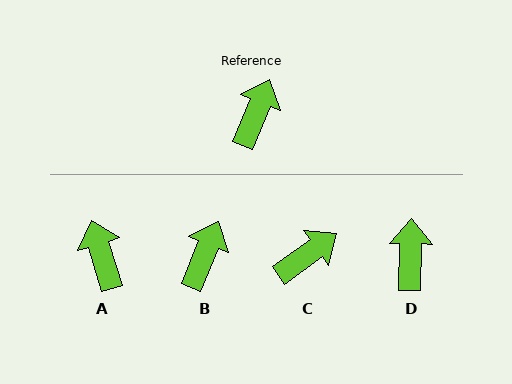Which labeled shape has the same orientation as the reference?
B.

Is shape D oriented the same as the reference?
No, it is off by about 21 degrees.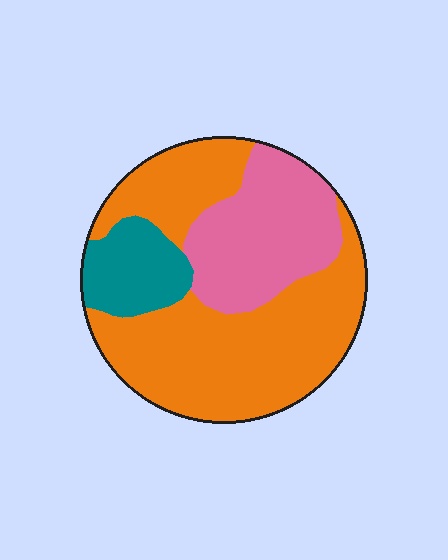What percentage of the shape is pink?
Pink covers 27% of the shape.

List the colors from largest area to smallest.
From largest to smallest: orange, pink, teal.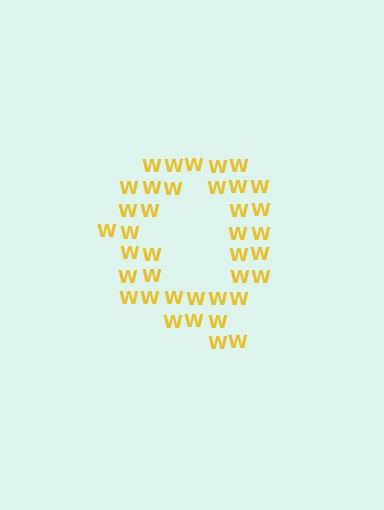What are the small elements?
The small elements are letter W's.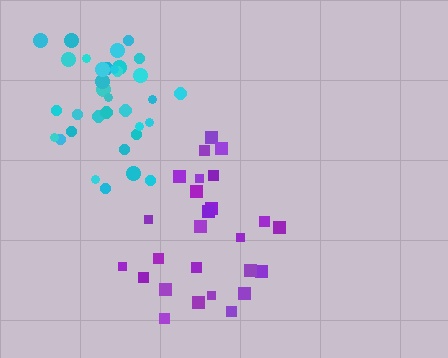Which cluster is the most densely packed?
Cyan.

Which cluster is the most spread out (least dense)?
Purple.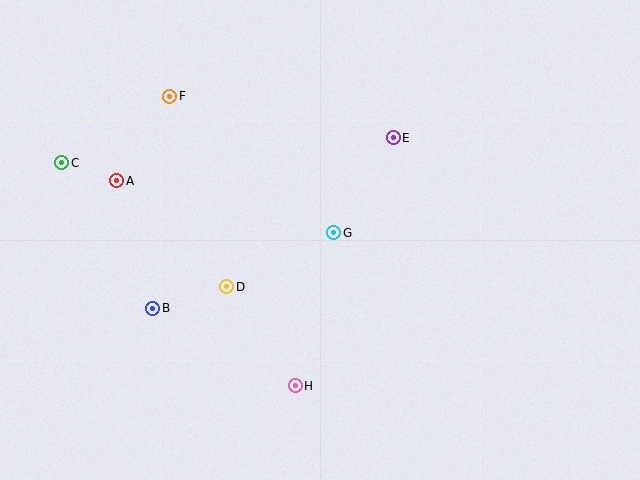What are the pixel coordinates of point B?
Point B is at (153, 308).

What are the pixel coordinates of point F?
Point F is at (170, 96).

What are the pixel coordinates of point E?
Point E is at (393, 138).